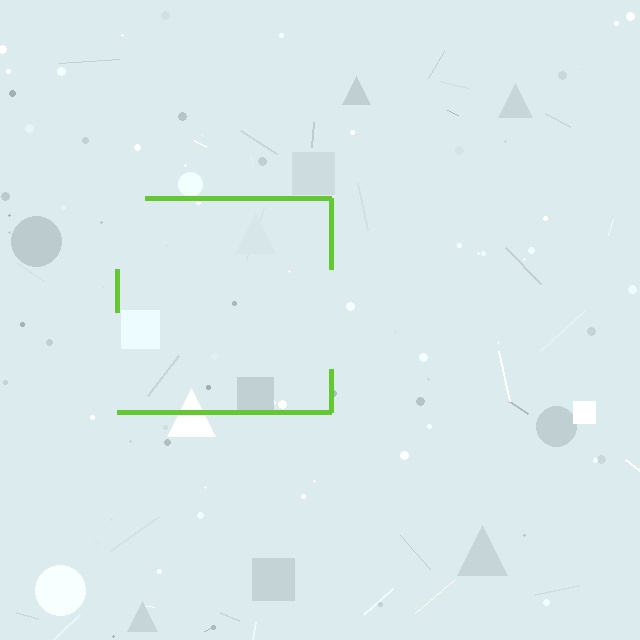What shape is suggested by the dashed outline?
The dashed outline suggests a square.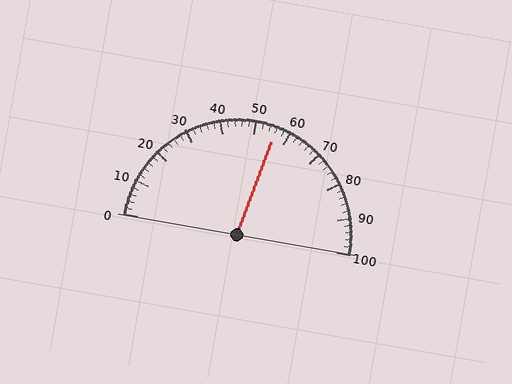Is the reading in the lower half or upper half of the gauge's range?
The reading is in the upper half of the range (0 to 100).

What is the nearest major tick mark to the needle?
The nearest major tick mark is 60.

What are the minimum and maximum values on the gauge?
The gauge ranges from 0 to 100.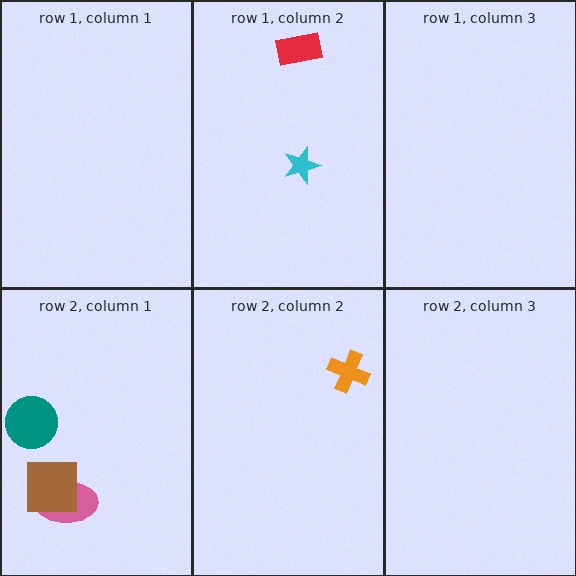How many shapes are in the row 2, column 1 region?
3.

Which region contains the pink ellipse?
The row 2, column 1 region.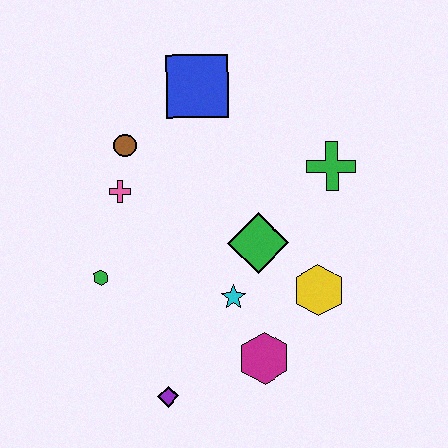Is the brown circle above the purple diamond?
Yes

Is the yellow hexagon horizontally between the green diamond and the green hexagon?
No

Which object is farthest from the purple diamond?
The blue square is farthest from the purple diamond.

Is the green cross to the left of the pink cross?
No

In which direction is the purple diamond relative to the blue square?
The purple diamond is below the blue square.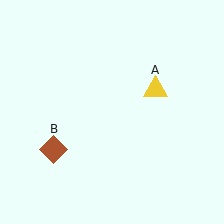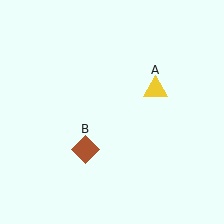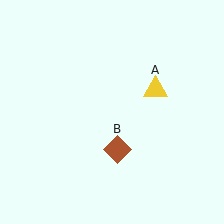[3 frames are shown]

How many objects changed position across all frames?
1 object changed position: brown diamond (object B).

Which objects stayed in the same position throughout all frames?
Yellow triangle (object A) remained stationary.